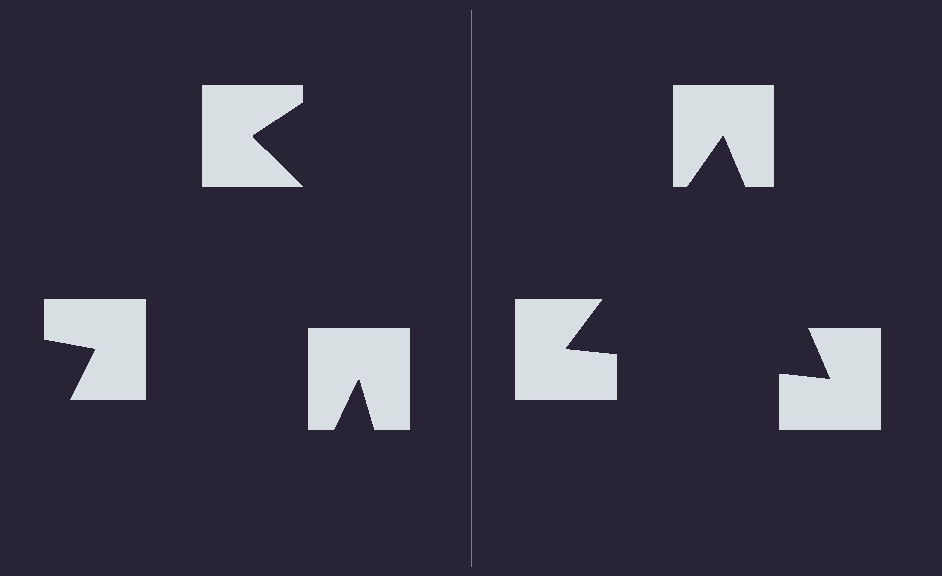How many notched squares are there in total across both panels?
6 — 3 on each side.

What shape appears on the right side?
An illusory triangle.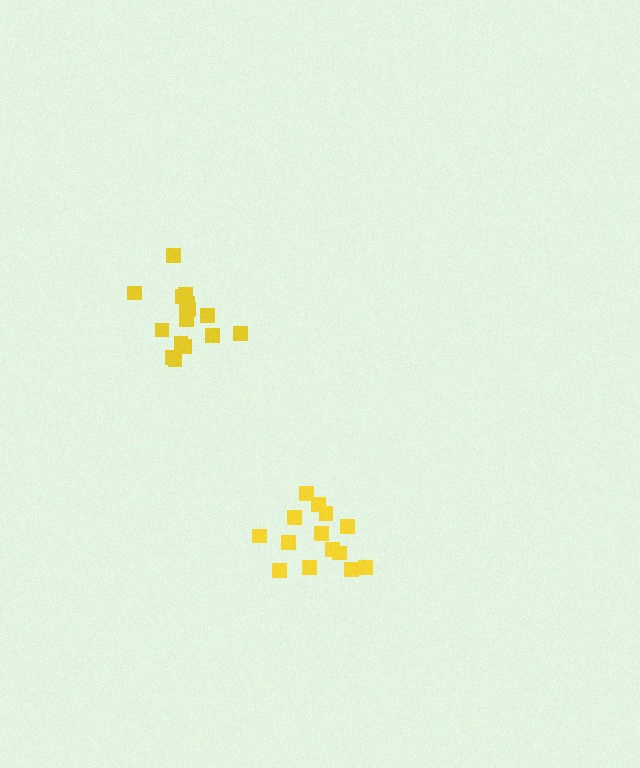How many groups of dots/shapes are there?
There are 2 groups.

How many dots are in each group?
Group 1: 16 dots, Group 2: 14 dots (30 total).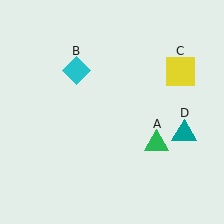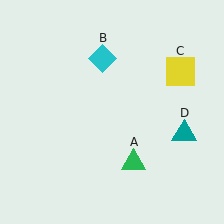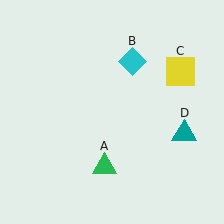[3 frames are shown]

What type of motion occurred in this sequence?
The green triangle (object A), cyan diamond (object B) rotated clockwise around the center of the scene.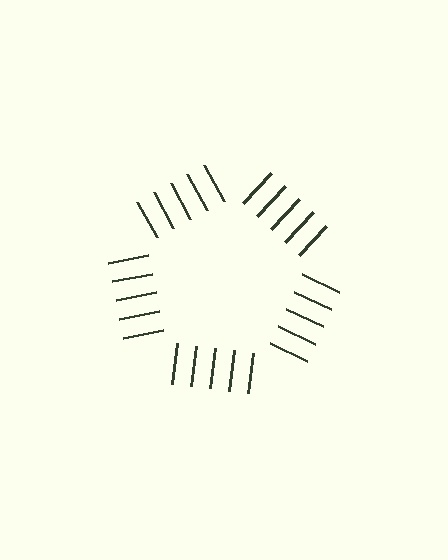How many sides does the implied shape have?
5 sides — the line-ends trace a pentagon.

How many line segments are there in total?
25 — 5 along each of the 5 edges.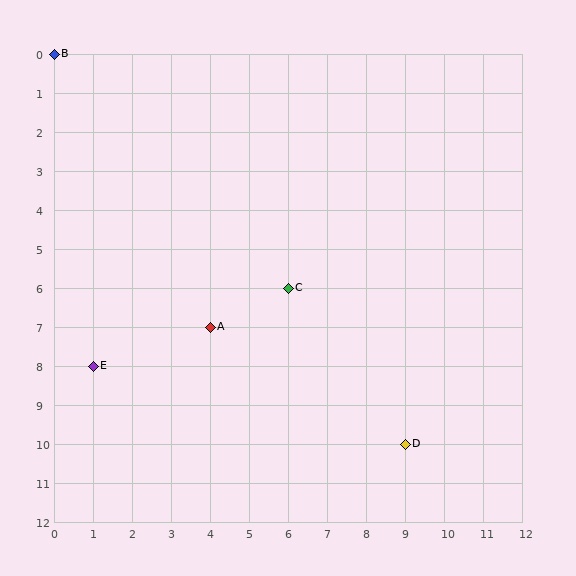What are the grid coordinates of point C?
Point C is at grid coordinates (6, 6).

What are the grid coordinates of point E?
Point E is at grid coordinates (1, 8).